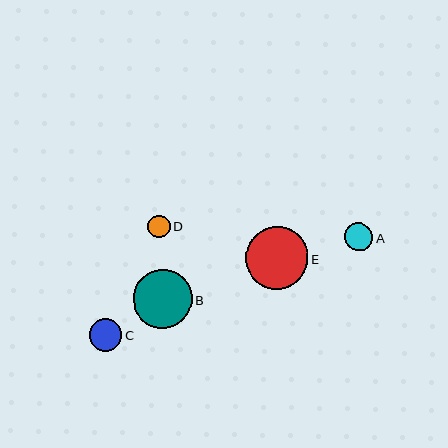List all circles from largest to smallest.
From largest to smallest: E, B, C, A, D.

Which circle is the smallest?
Circle D is the smallest with a size of approximately 23 pixels.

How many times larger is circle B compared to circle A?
Circle B is approximately 2.1 times the size of circle A.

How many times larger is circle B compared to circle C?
Circle B is approximately 1.8 times the size of circle C.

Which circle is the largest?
Circle E is the largest with a size of approximately 63 pixels.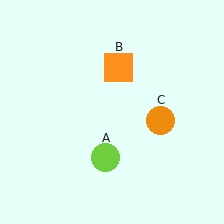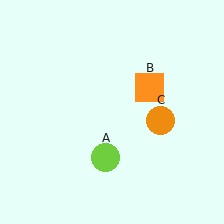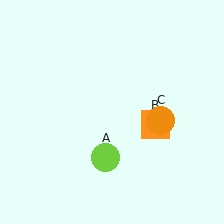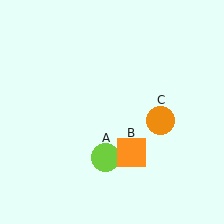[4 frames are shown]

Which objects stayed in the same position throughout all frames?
Lime circle (object A) and orange circle (object C) remained stationary.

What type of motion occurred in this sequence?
The orange square (object B) rotated clockwise around the center of the scene.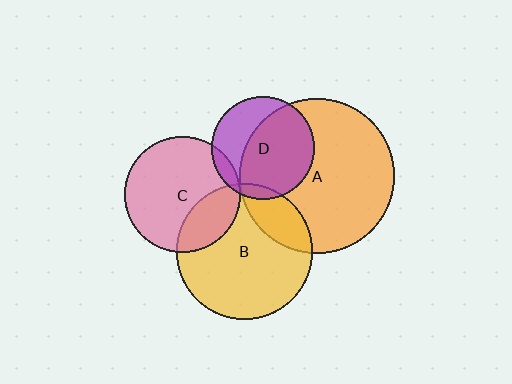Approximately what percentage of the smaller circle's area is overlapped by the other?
Approximately 5%.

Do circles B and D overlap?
Yes.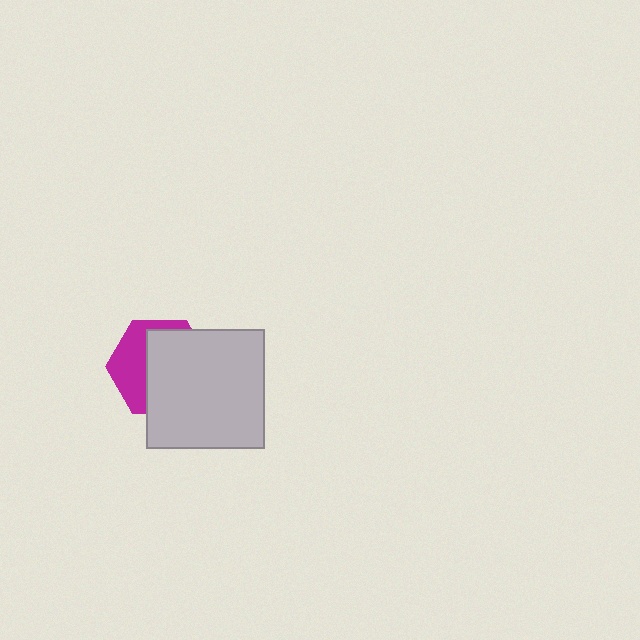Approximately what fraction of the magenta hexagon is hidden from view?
Roughly 61% of the magenta hexagon is hidden behind the light gray square.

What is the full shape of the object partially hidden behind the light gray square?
The partially hidden object is a magenta hexagon.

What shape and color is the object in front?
The object in front is a light gray square.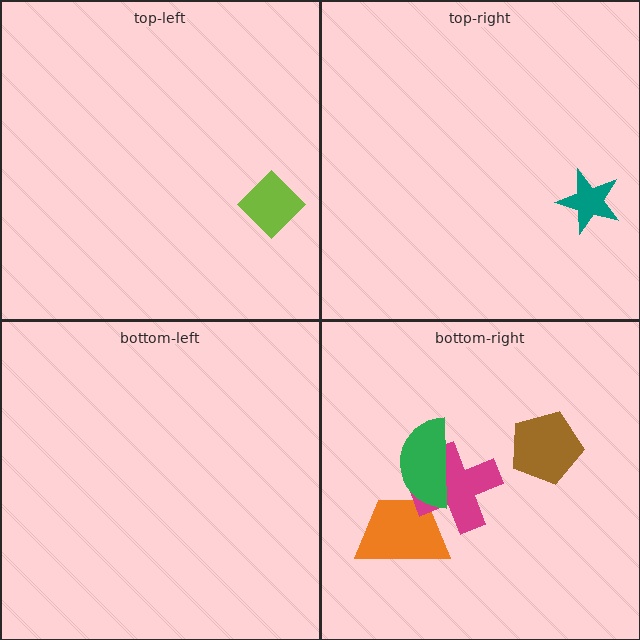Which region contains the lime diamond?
The top-left region.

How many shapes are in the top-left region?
1.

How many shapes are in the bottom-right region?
4.